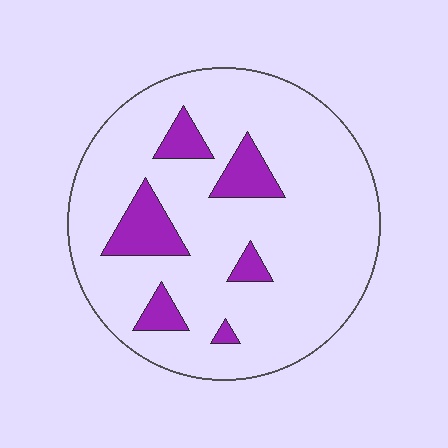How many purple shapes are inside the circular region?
6.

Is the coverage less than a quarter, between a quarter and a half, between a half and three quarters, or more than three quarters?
Less than a quarter.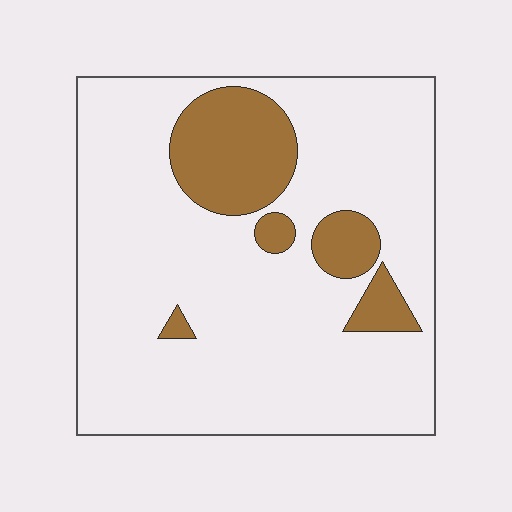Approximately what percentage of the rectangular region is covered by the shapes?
Approximately 15%.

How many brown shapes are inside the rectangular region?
5.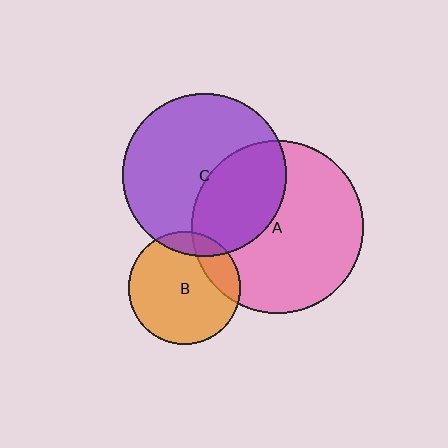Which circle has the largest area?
Circle A (pink).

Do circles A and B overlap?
Yes.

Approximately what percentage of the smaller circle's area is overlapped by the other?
Approximately 20%.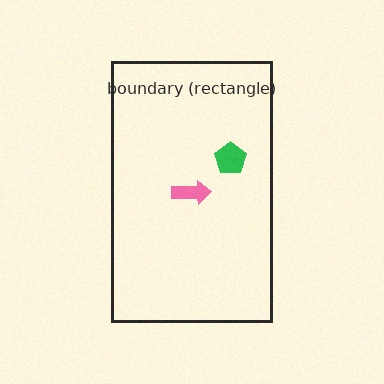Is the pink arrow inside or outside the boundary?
Inside.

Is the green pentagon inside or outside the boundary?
Inside.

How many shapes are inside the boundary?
2 inside, 0 outside.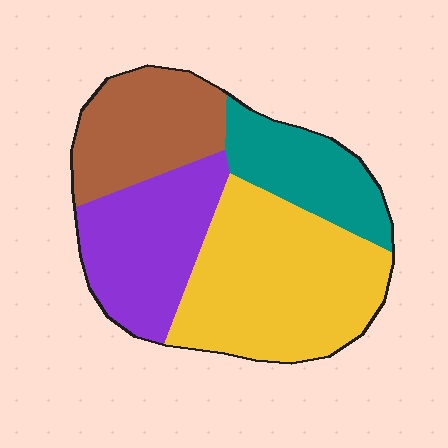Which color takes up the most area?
Yellow, at roughly 40%.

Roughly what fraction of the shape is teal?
Teal takes up between a sixth and a third of the shape.